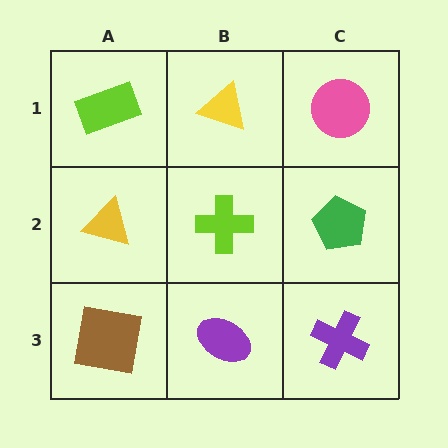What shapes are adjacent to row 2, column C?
A pink circle (row 1, column C), a purple cross (row 3, column C), a lime cross (row 2, column B).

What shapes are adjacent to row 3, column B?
A lime cross (row 2, column B), a brown square (row 3, column A), a purple cross (row 3, column C).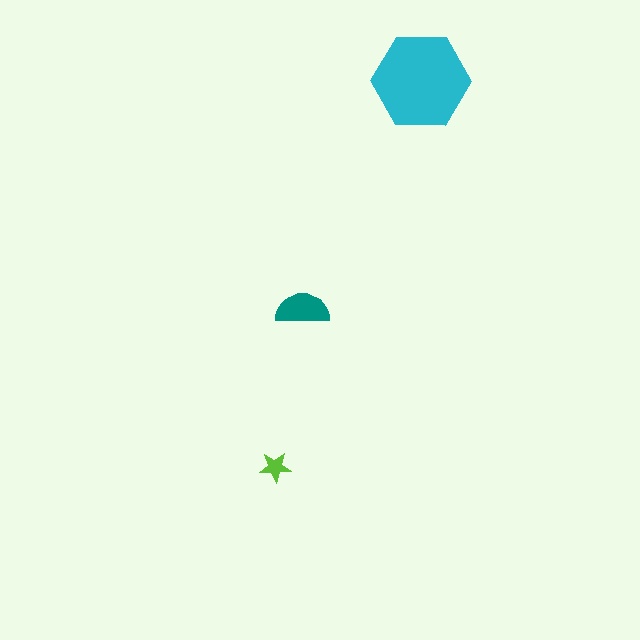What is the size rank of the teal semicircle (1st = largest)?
2nd.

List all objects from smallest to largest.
The lime star, the teal semicircle, the cyan hexagon.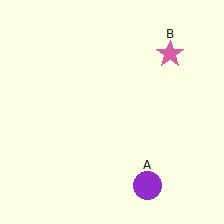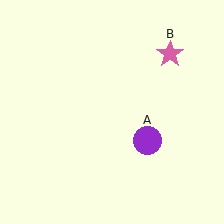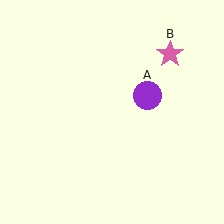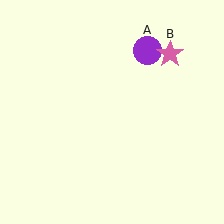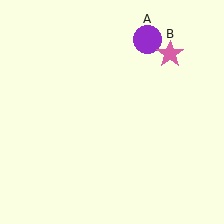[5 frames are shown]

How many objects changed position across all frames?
1 object changed position: purple circle (object A).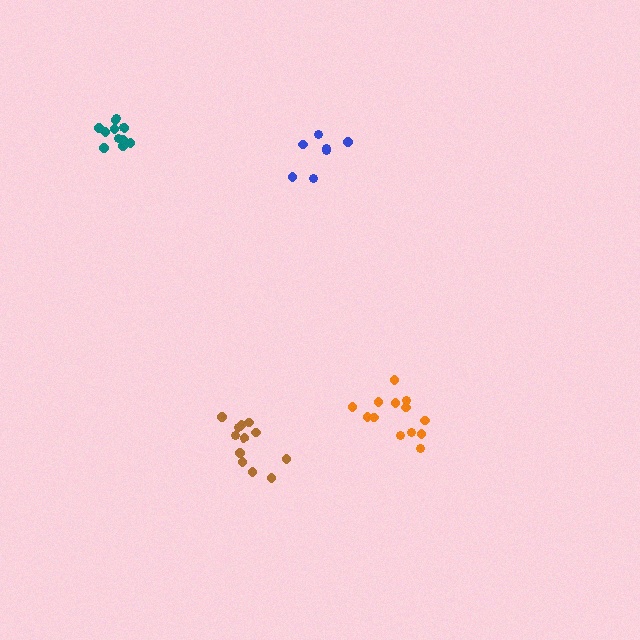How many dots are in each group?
Group 1: 7 dots, Group 2: 13 dots, Group 3: 12 dots, Group 4: 13 dots (45 total).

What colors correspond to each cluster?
The clusters are colored: blue, orange, brown, teal.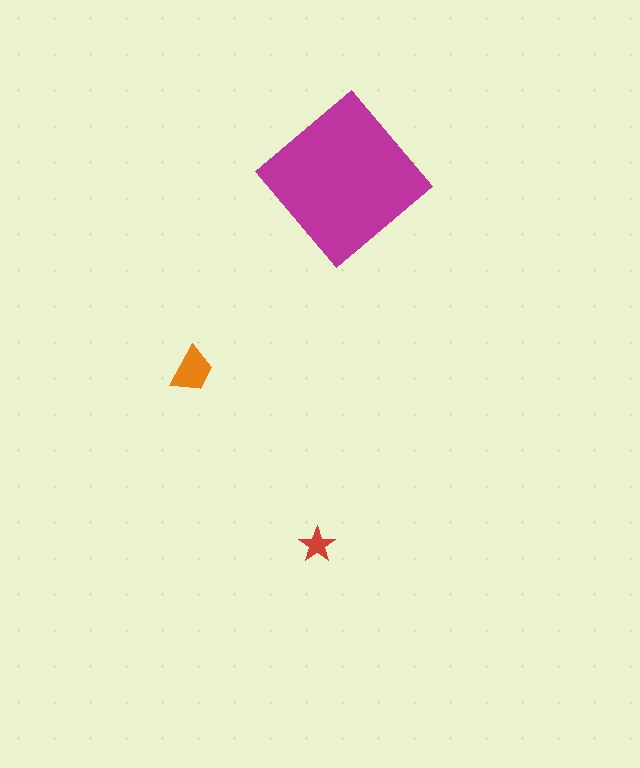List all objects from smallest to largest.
The red star, the orange trapezoid, the magenta diamond.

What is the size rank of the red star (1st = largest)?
3rd.